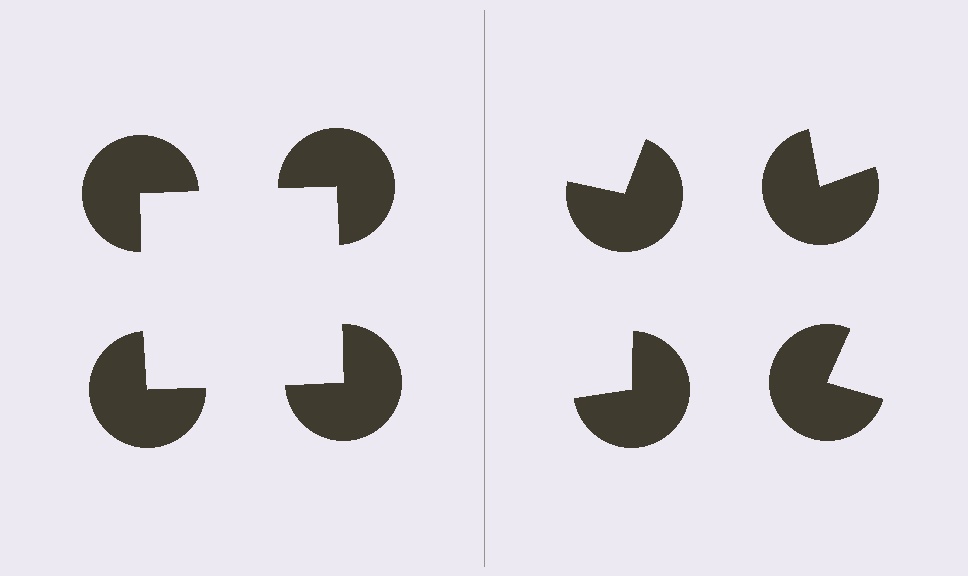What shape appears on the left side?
An illusory square.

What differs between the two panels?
The pac-man discs are positioned identically on both sides; only the wedge orientations differ. On the left they align to a square; on the right they are misaligned.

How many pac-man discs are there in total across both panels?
8 — 4 on each side.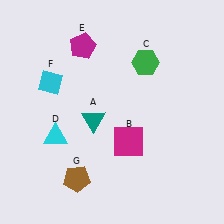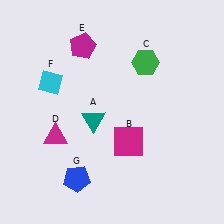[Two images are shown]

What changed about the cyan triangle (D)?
In Image 1, D is cyan. In Image 2, it changed to magenta.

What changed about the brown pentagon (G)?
In Image 1, G is brown. In Image 2, it changed to blue.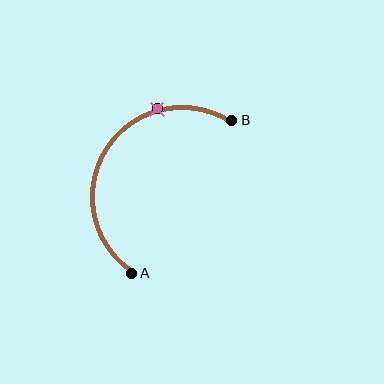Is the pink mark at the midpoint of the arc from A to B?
No. The pink mark lies on the arc but is closer to endpoint B. The arc midpoint would be at the point on the curve equidistant along the arc from both A and B.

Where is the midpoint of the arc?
The arc midpoint is the point on the curve farthest from the straight line joining A and B. It sits to the left of that line.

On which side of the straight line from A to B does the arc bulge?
The arc bulges to the left of the straight line connecting A and B.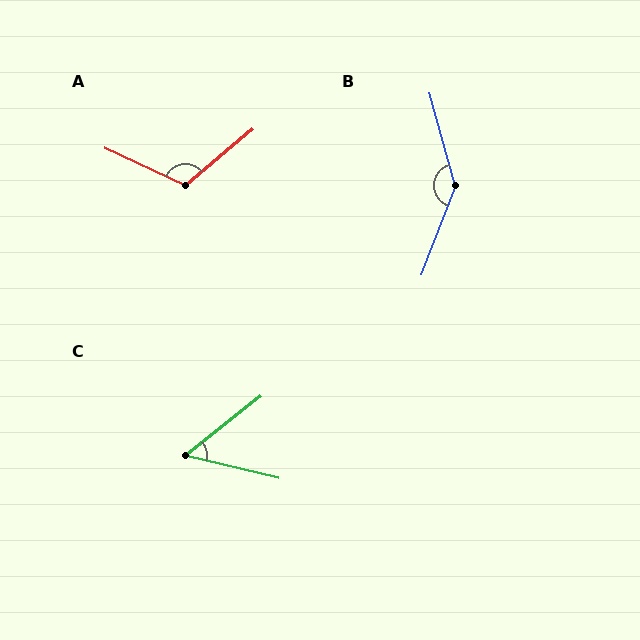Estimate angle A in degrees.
Approximately 115 degrees.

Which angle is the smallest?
C, at approximately 52 degrees.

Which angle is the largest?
B, at approximately 144 degrees.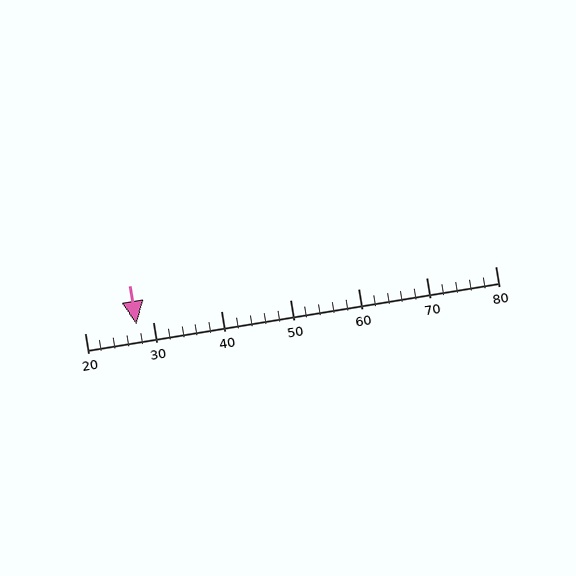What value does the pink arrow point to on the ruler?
The pink arrow points to approximately 28.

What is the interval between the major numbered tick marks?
The major tick marks are spaced 10 units apart.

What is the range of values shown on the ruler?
The ruler shows values from 20 to 80.